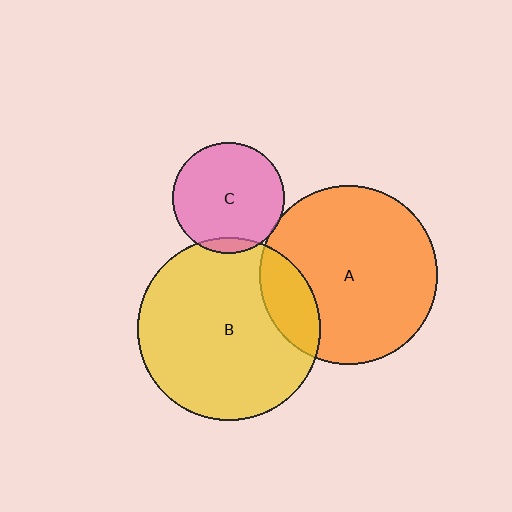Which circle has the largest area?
Circle B (yellow).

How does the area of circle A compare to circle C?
Approximately 2.6 times.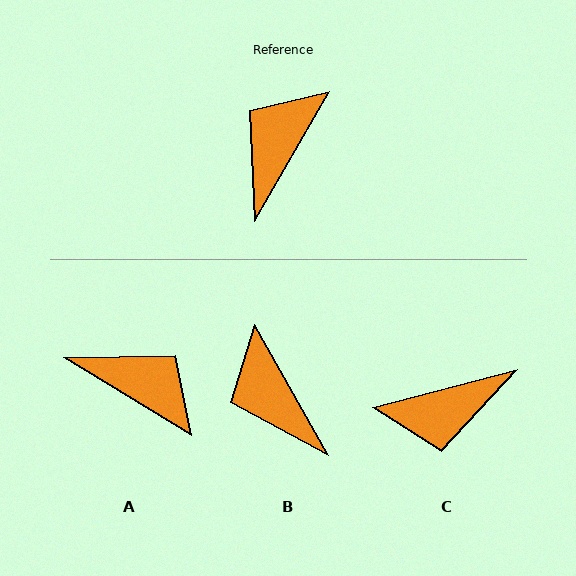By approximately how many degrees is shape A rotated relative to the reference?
Approximately 92 degrees clockwise.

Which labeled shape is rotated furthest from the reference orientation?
C, about 135 degrees away.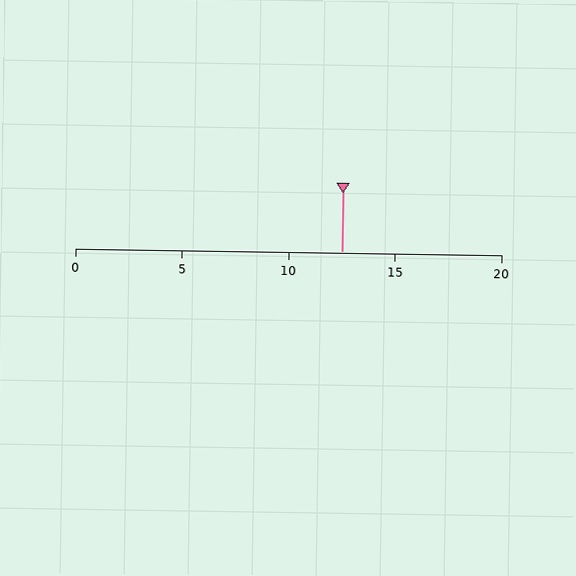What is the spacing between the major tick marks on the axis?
The major ticks are spaced 5 apart.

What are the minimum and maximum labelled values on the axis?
The axis runs from 0 to 20.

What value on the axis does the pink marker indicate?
The marker indicates approximately 12.5.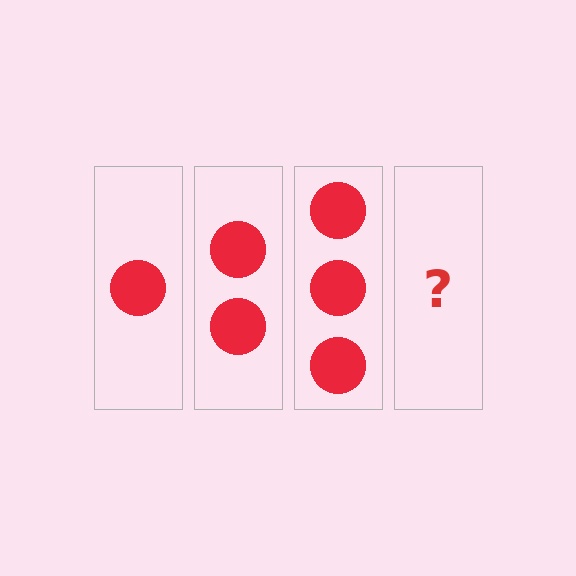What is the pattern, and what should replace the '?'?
The pattern is that each step adds one more circle. The '?' should be 4 circles.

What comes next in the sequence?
The next element should be 4 circles.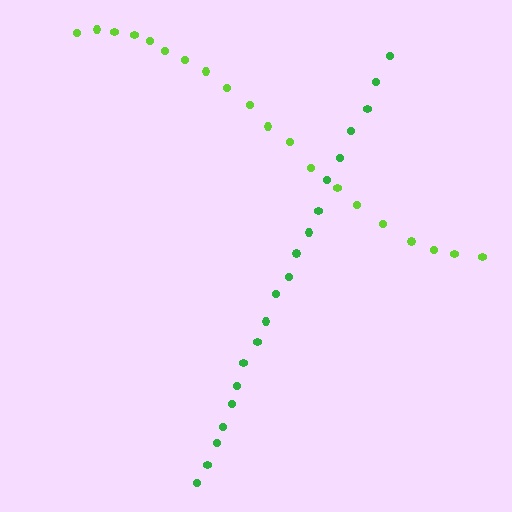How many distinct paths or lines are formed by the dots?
There are 2 distinct paths.